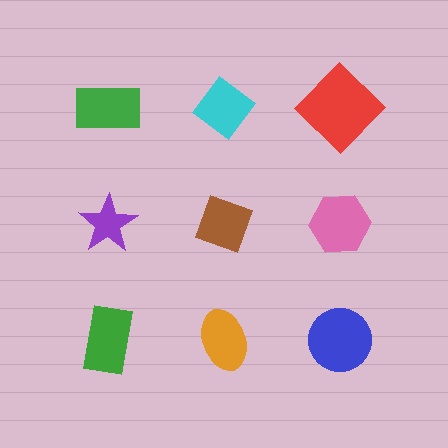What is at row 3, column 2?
An orange ellipse.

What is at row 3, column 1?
A green rectangle.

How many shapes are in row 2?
3 shapes.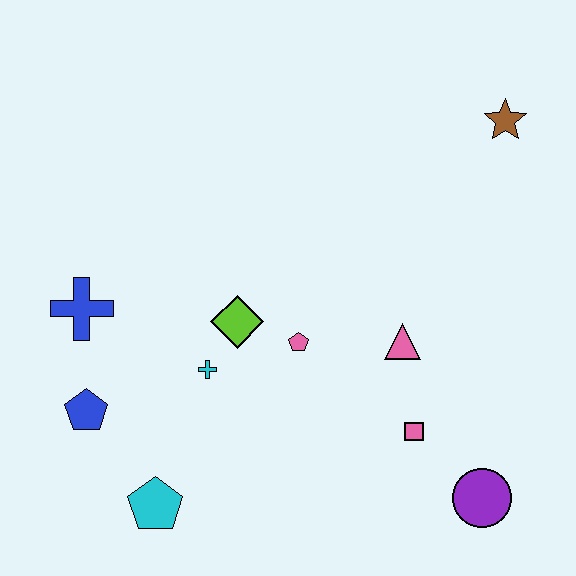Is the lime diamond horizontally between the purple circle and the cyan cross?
Yes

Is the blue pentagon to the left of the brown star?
Yes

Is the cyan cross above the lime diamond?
No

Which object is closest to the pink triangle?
The pink square is closest to the pink triangle.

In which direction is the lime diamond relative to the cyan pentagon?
The lime diamond is above the cyan pentagon.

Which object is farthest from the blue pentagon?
The brown star is farthest from the blue pentagon.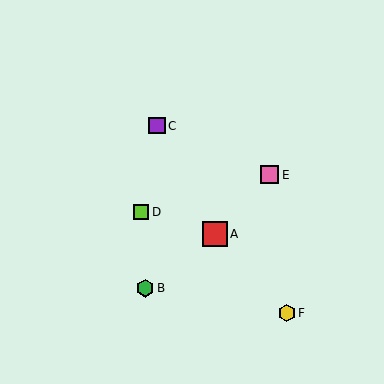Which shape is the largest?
The red square (labeled A) is the largest.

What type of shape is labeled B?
Shape B is a green hexagon.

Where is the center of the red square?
The center of the red square is at (215, 234).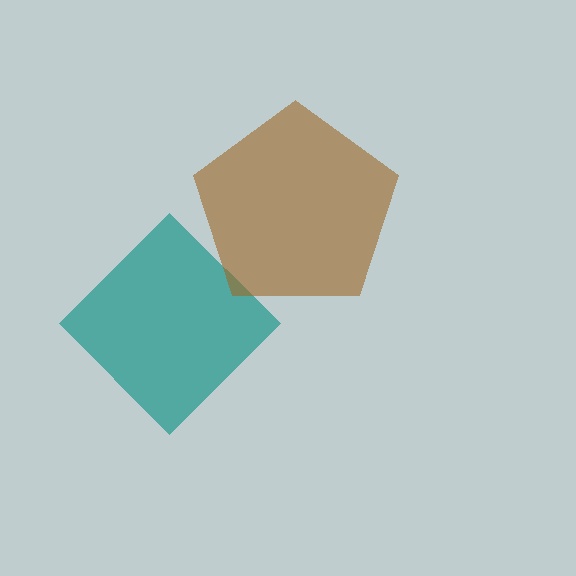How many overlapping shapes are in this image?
There are 2 overlapping shapes in the image.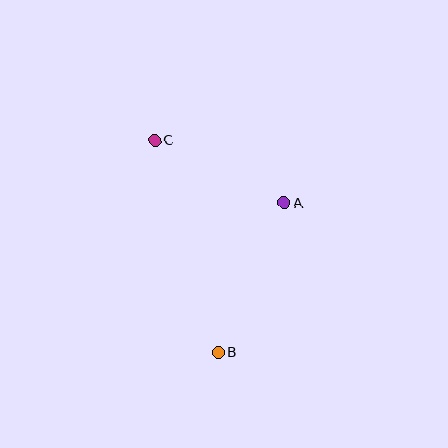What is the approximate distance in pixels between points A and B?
The distance between A and B is approximately 163 pixels.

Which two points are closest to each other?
Points A and C are closest to each other.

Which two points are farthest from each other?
Points B and C are farthest from each other.